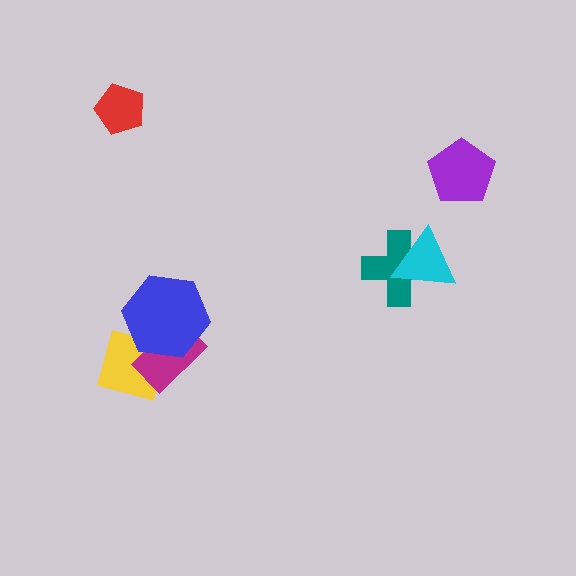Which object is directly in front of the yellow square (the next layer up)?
The magenta rectangle is directly in front of the yellow square.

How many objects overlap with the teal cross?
1 object overlaps with the teal cross.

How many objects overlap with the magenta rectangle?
2 objects overlap with the magenta rectangle.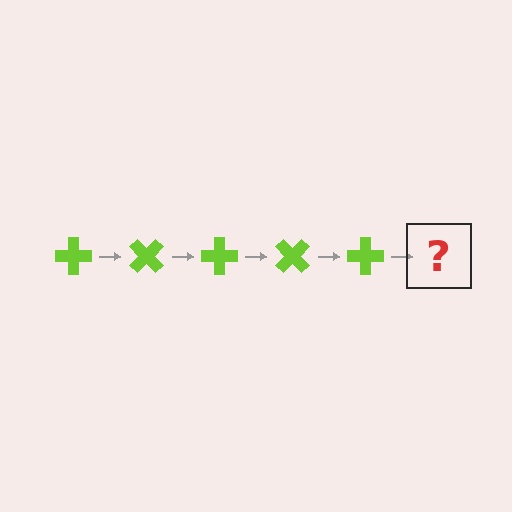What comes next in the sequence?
The next element should be a lime cross rotated 225 degrees.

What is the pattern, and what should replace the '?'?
The pattern is that the cross rotates 45 degrees each step. The '?' should be a lime cross rotated 225 degrees.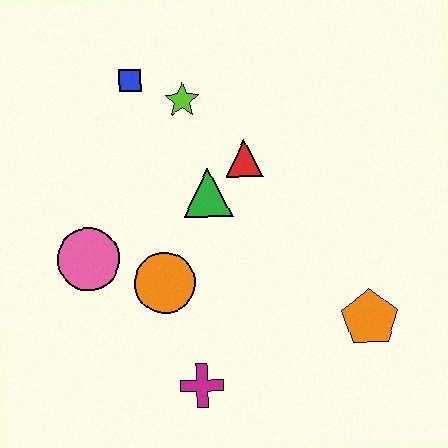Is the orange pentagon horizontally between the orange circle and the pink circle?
No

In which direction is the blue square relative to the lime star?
The blue square is to the left of the lime star.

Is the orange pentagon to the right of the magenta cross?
Yes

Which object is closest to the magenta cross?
The orange circle is closest to the magenta cross.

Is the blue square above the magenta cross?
Yes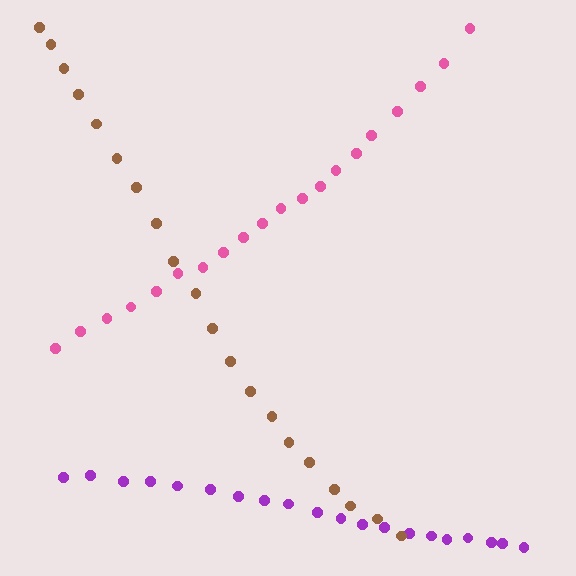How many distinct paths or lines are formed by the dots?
There are 3 distinct paths.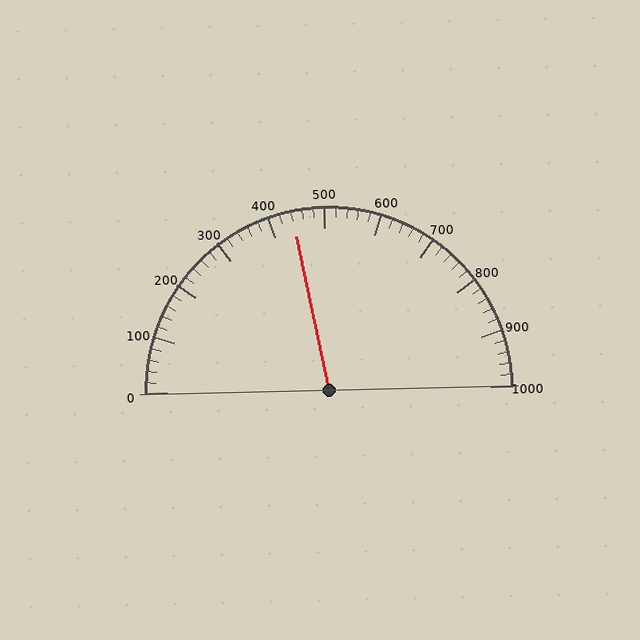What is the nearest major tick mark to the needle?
The nearest major tick mark is 400.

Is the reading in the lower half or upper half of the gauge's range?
The reading is in the lower half of the range (0 to 1000).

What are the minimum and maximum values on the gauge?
The gauge ranges from 0 to 1000.